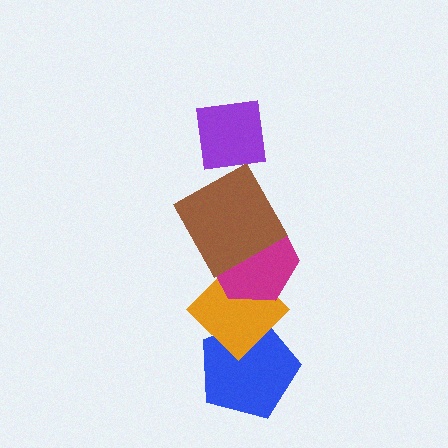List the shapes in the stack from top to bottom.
From top to bottom: the purple square, the brown square, the magenta hexagon, the orange diamond, the blue pentagon.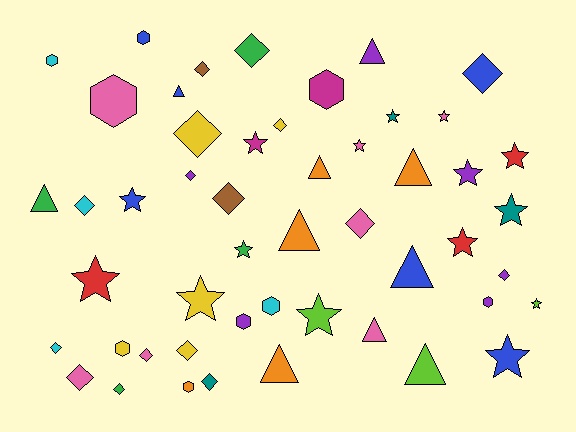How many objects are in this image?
There are 50 objects.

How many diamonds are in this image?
There are 16 diamonds.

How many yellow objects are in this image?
There are 5 yellow objects.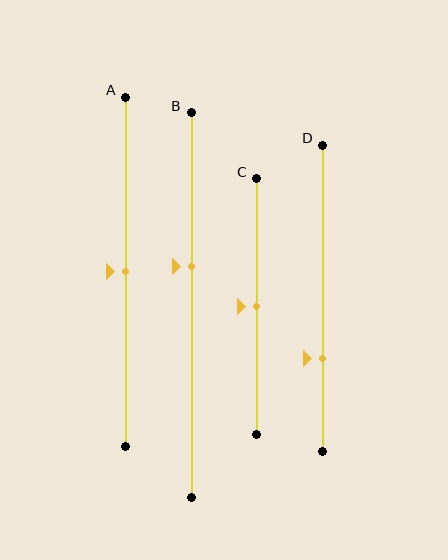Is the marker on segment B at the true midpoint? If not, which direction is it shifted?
No, the marker on segment B is shifted upward by about 10% of the segment length.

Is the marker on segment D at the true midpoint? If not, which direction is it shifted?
No, the marker on segment D is shifted downward by about 19% of the segment length.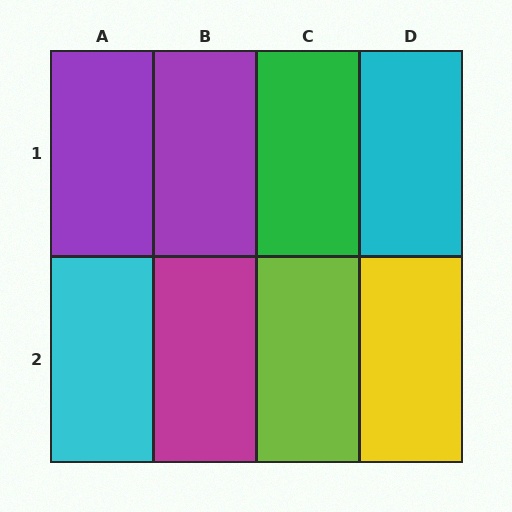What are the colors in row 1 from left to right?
Purple, purple, green, cyan.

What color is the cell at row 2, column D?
Yellow.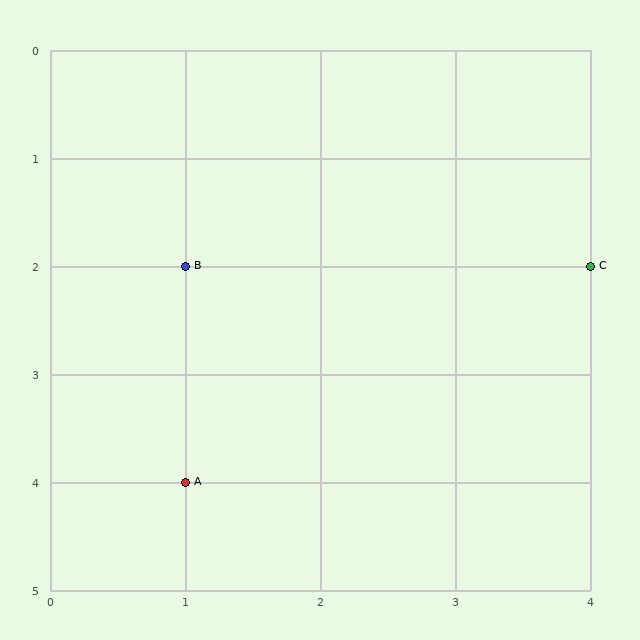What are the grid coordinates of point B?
Point B is at grid coordinates (1, 2).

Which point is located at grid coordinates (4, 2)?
Point C is at (4, 2).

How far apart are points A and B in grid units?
Points A and B are 2 rows apart.